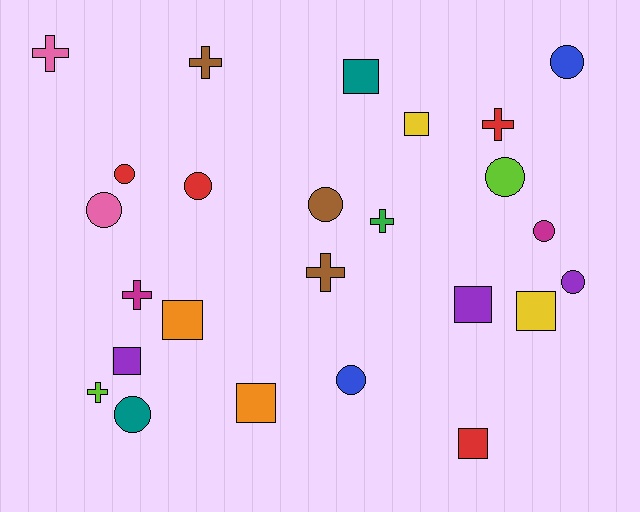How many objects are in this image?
There are 25 objects.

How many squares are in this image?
There are 8 squares.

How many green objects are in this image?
There is 1 green object.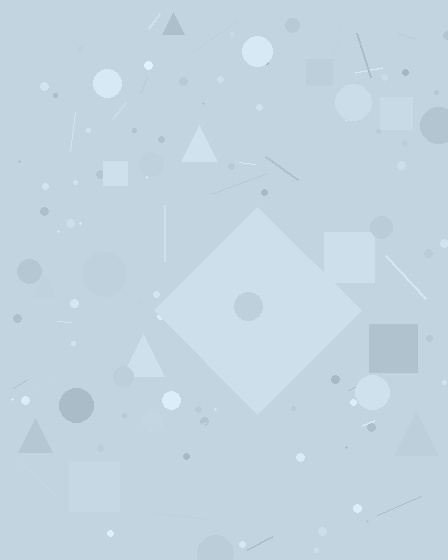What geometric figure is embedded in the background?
A diamond is embedded in the background.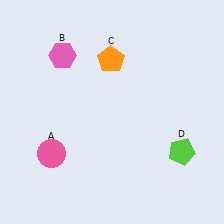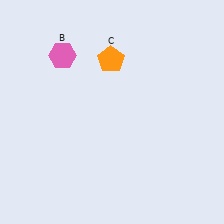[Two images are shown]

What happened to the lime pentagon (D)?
The lime pentagon (D) was removed in Image 2. It was in the bottom-right area of Image 1.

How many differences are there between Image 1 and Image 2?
There are 2 differences between the two images.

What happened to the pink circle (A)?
The pink circle (A) was removed in Image 2. It was in the bottom-left area of Image 1.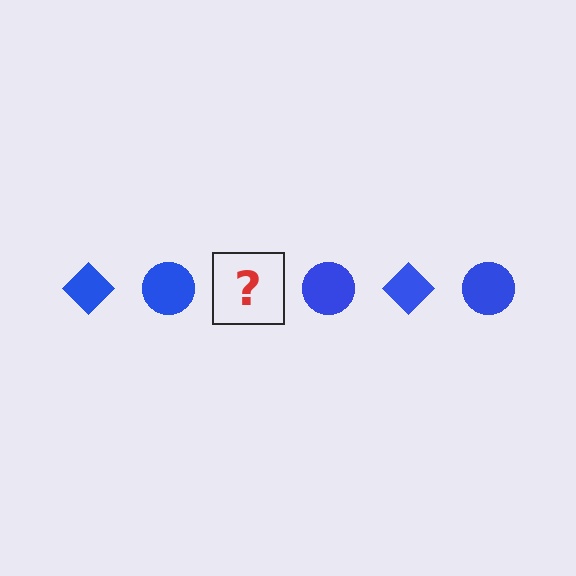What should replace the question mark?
The question mark should be replaced with a blue diamond.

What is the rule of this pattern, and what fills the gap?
The rule is that the pattern cycles through diamond, circle shapes in blue. The gap should be filled with a blue diamond.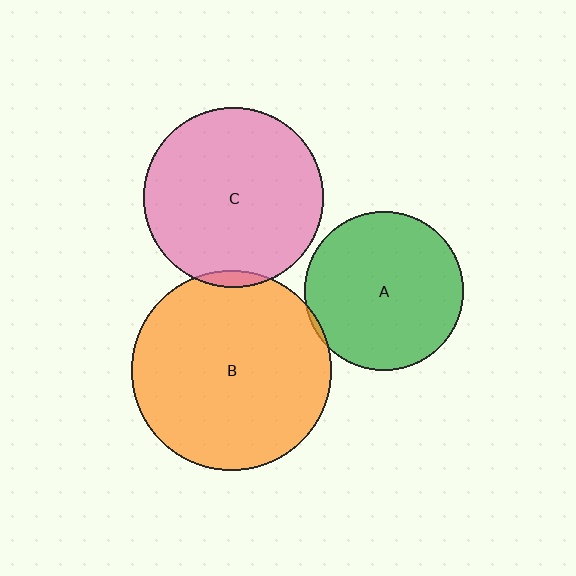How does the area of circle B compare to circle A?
Approximately 1.6 times.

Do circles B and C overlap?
Yes.